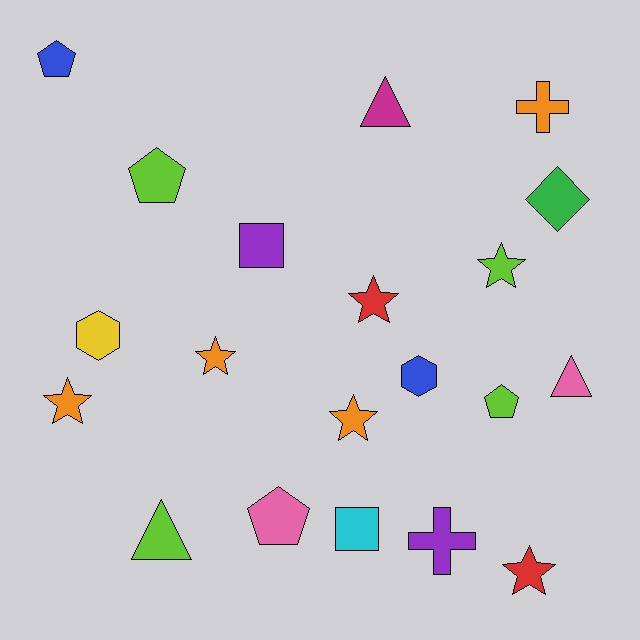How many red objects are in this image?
There are 2 red objects.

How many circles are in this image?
There are no circles.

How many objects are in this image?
There are 20 objects.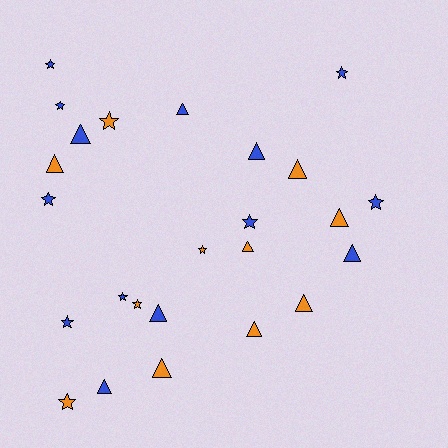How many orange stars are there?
There are 4 orange stars.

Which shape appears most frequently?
Triangle, with 13 objects.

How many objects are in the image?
There are 25 objects.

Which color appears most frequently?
Blue, with 14 objects.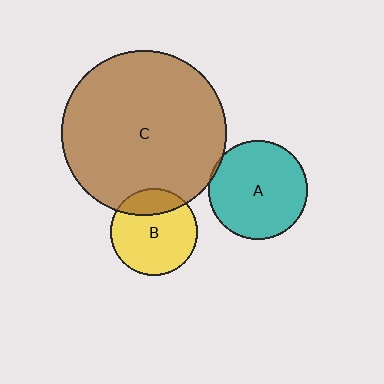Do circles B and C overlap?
Yes.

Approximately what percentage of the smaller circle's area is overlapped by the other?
Approximately 20%.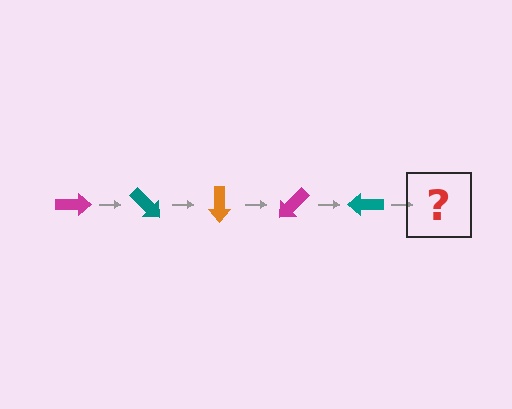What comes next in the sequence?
The next element should be an orange arrow, rotated 225 degrees from the start.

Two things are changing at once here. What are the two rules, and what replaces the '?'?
The two rules are that it rotates 45 degrees each step and the color cycles through magenta, teal, and orange. The '?' should be an orange arrow, rotated 225 degrees from the start.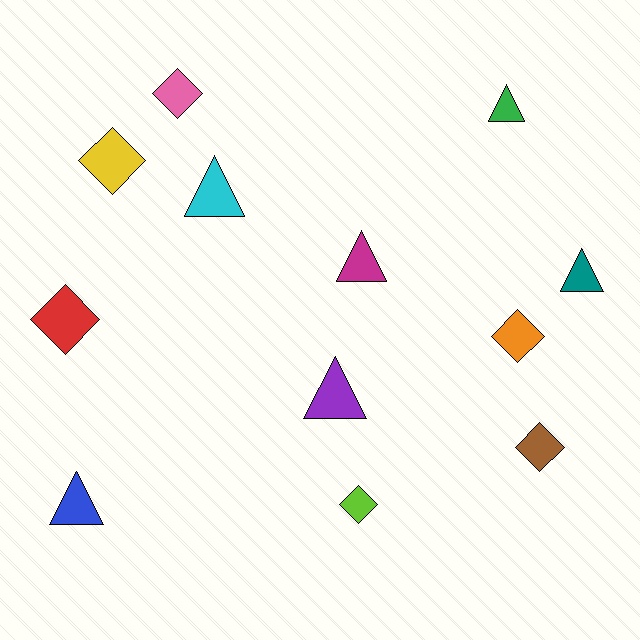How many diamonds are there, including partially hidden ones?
There are 6 diamonds.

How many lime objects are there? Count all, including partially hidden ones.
There is 1 lime object.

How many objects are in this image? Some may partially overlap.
There are 12 objects.